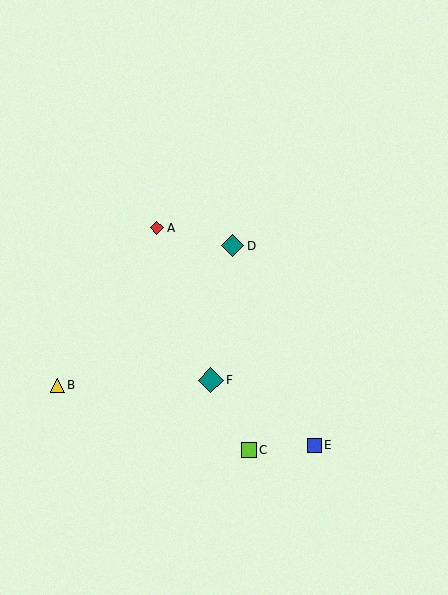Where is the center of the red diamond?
The center of the red diamond is at (157, 228).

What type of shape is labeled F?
Shape F is a teal diamond.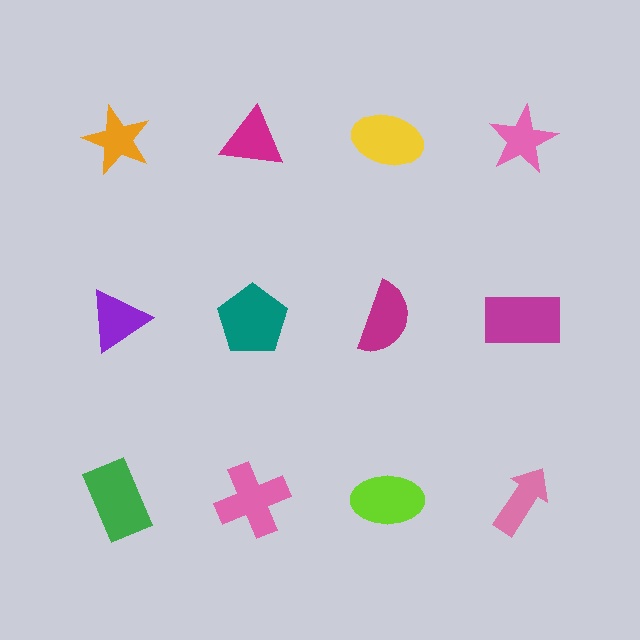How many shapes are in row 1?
4 shapes.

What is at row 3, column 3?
A lime ellipse.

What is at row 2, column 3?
A magenta semicircle.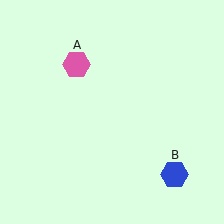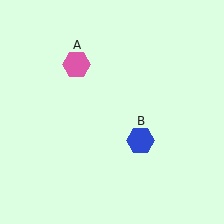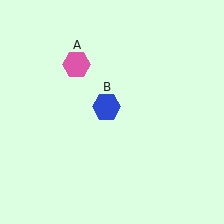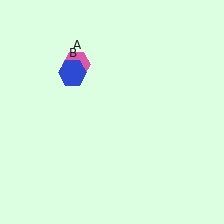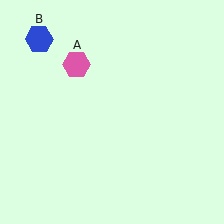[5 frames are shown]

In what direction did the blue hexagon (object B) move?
The blue hexagon (object B) moved up and to the left.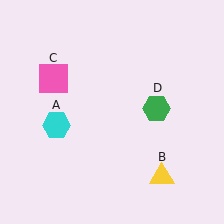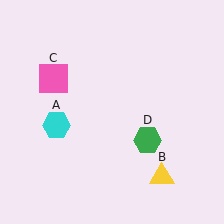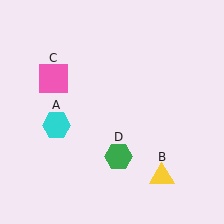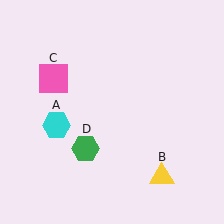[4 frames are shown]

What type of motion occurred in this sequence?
The green hexagon (object D) rotated clockwise around the center of the scene.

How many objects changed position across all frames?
1 object changed position: green hexagon (object D).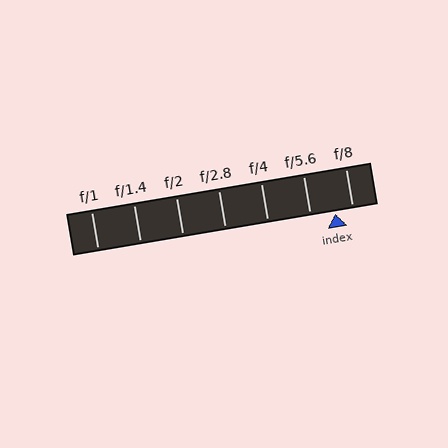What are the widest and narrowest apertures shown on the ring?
The widest aperture shown is f/1 and the narrowest is f/8.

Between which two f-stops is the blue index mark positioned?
The index mark is between f/5.6 and f/8.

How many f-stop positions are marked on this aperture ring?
There are 7 f-stop positions marked.